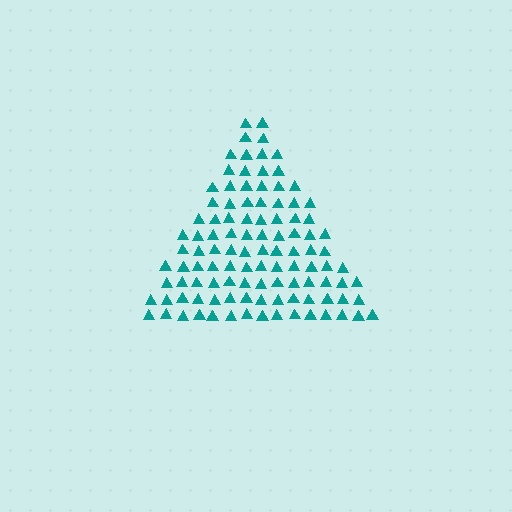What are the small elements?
The small elements are triangles.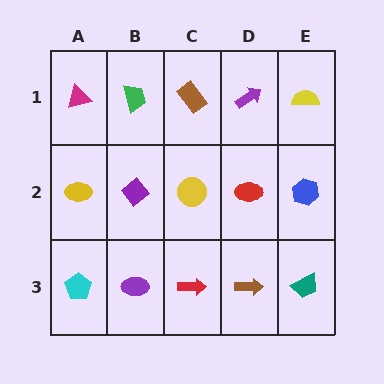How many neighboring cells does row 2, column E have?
3.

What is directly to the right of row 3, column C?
A brown arrow.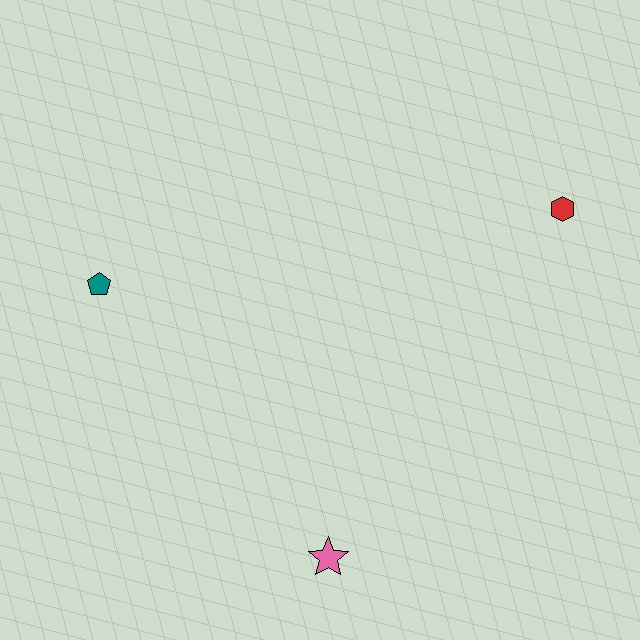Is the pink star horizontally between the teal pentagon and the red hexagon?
Yes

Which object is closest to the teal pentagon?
The pink star is closest to the teal pentagon.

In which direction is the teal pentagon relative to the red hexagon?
The teal pentagon is to the left of the red hexagon.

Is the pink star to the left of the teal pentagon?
No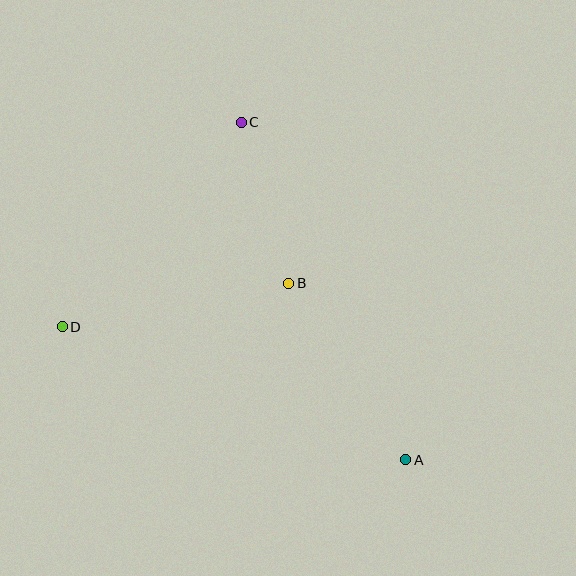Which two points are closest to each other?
Points B and C are closest to each other.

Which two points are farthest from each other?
Points A and C are farthest from each other.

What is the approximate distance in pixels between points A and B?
The distance between A and B is approximately 212 pixels.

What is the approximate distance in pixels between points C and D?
The distance between C and D is approximately 272 pixels.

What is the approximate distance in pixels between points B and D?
The distance between B and D is approximately 231 pixels.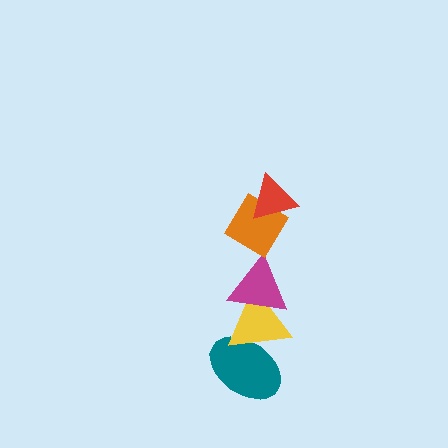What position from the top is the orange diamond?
The orange diamond is 2nd from the top.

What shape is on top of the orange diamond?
The red triangle is on top of the orange diamond.